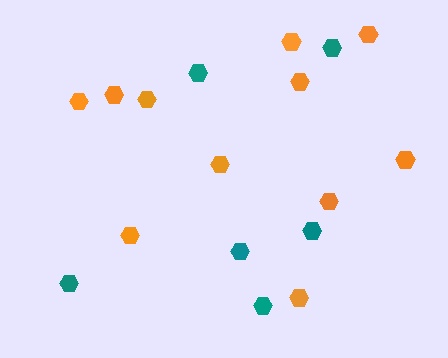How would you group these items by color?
There are 2 groups: one group of teal hexagons (6) and one group of orange hexagons (11).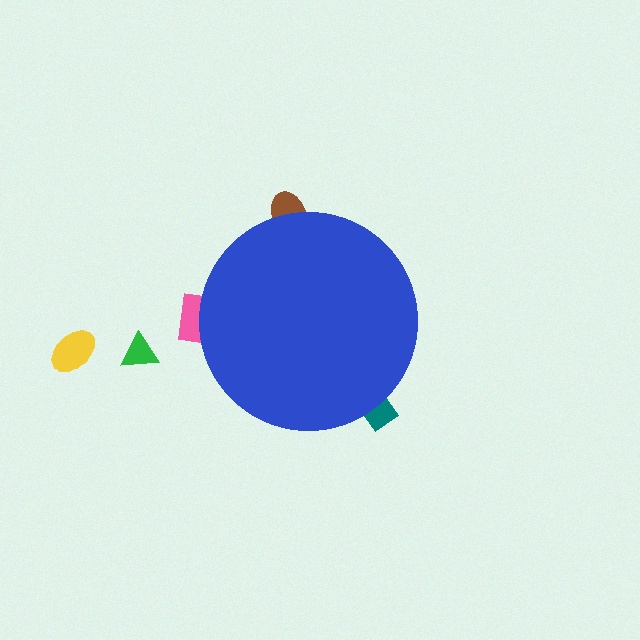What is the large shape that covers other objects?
A blue circle.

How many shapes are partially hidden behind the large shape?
3 shapes are partially hidden.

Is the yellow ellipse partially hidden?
No, the yellow ellipse is fully visible.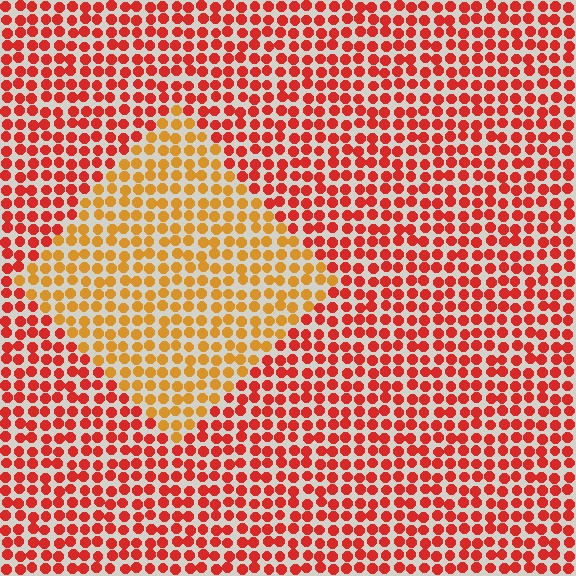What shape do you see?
I see a diamond.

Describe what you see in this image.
The image is filled with small red elements in a uniform arrangement. A diamond-shaped region is visible where the elements are tinted to a slightly different hue, forming a subtle color boundary.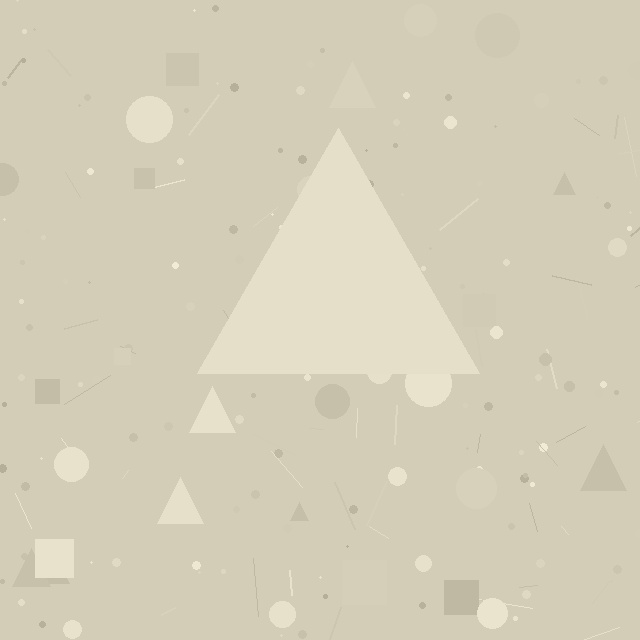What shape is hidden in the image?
A triangle is hidden in the image.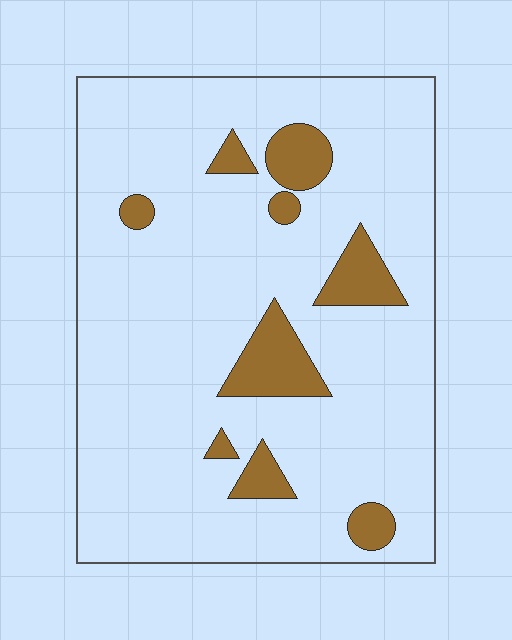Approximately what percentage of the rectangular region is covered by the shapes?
Approximately 10%.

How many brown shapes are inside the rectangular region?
9.